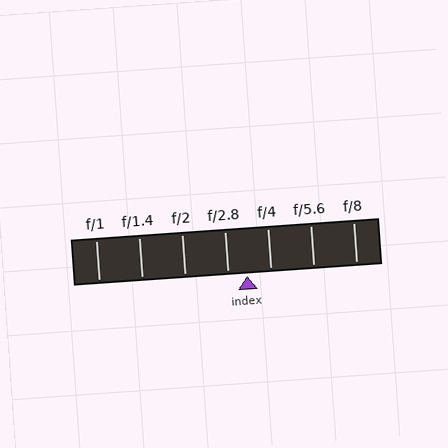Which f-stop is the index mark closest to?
The index mark is closest to f/2.8.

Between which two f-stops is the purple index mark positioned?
The index mark is between f/2.8 and f/4.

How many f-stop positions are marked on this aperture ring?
There are 7 f-stop positions marked.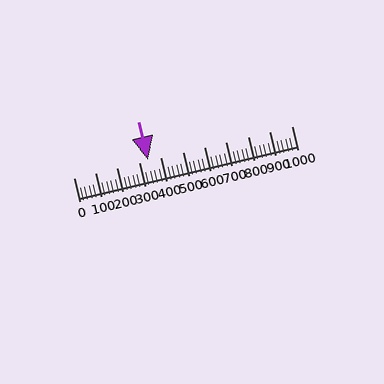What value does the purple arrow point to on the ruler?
The purple arrow points to approximately 342.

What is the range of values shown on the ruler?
The ruler shows values from 0 to 1000.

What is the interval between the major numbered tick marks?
The major tick marks are spaced 100 units apart.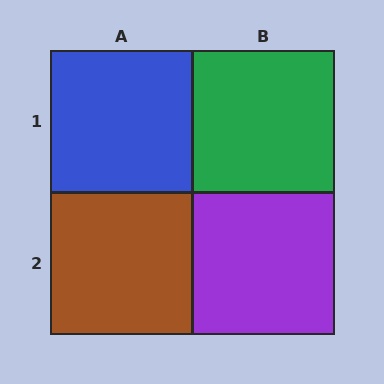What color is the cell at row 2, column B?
Purple.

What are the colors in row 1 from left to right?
Blue, green.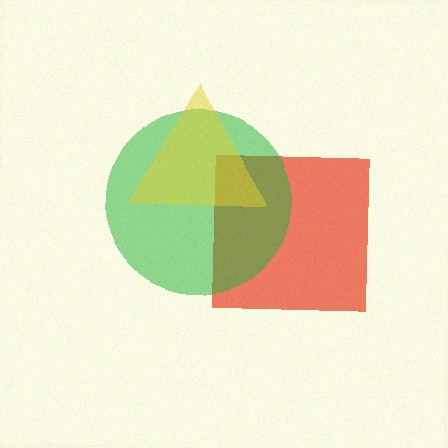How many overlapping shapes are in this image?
There are 3 overlapping shapes in the image.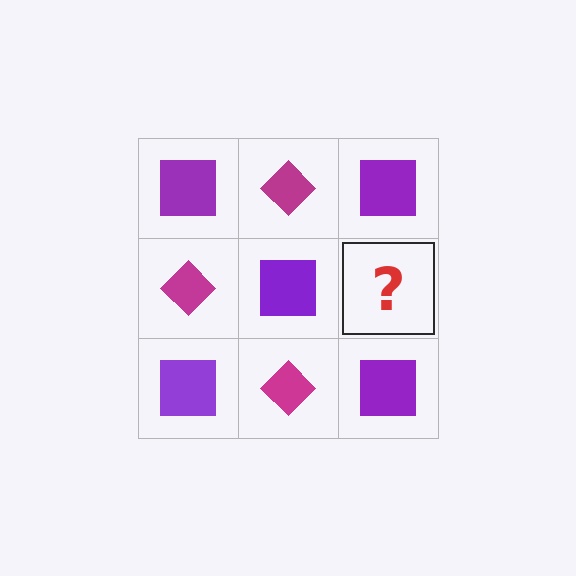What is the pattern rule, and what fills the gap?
The rule is that it alternates purple square and magenta diamond in a checkerboard pattern. The gap should be filled with a magenta diamond.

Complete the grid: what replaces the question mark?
The question mark should be replaced with a magenta diamond.